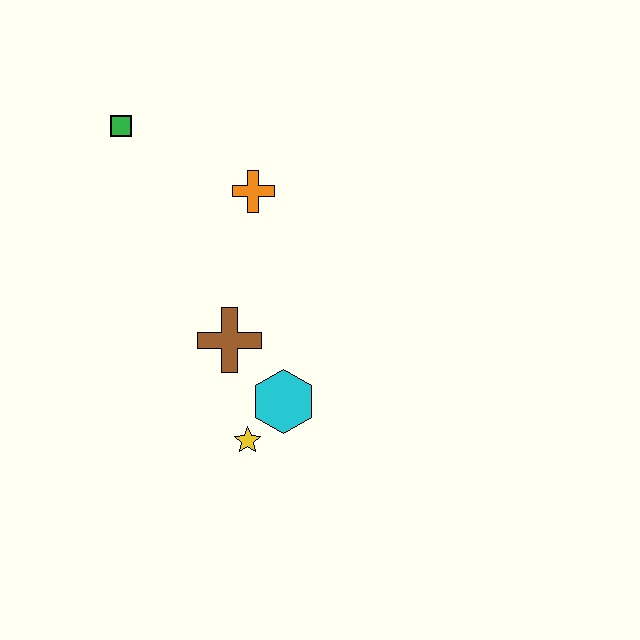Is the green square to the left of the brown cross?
Yes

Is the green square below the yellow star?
No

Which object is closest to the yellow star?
The cyan hexagon is closest to the yellow star.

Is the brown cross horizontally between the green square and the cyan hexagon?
Yes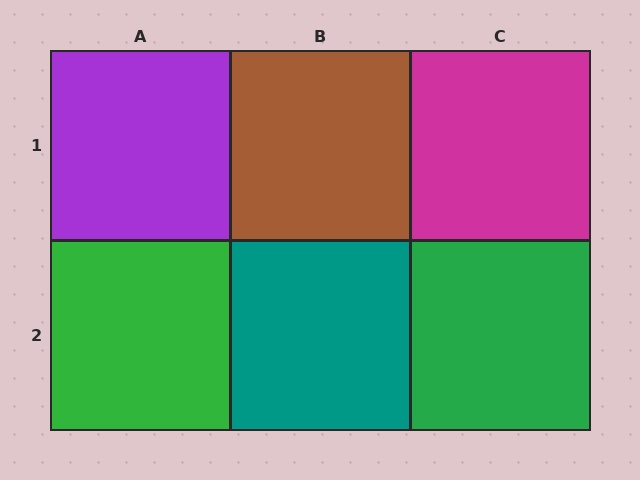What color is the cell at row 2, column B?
Teal.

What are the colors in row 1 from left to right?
Purple, brown, magenta.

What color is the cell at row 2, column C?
Green.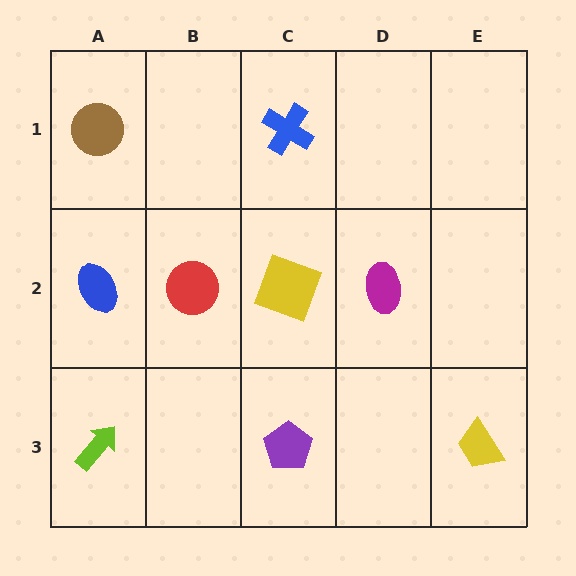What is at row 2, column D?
A magenta ellipse.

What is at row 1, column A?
A brown circle.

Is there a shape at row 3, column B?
No, that cell is empty.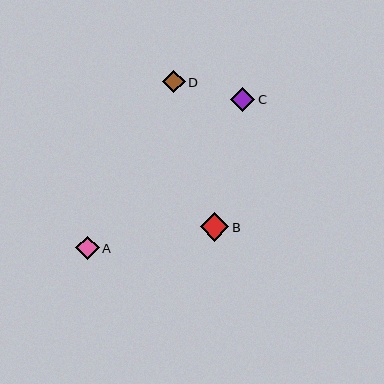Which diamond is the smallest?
Diamond D is the smallest with a size of approximately 23 pixels.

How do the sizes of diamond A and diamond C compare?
Diamond A and diamond C are approximately the same size.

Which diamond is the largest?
Diamond B is the largest with a size of approximately 28 pixels.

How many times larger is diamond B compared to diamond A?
Diamond B is approximately 1.2 times the size of diamond A.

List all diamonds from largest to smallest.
From largest to smallest: B, A, C, D.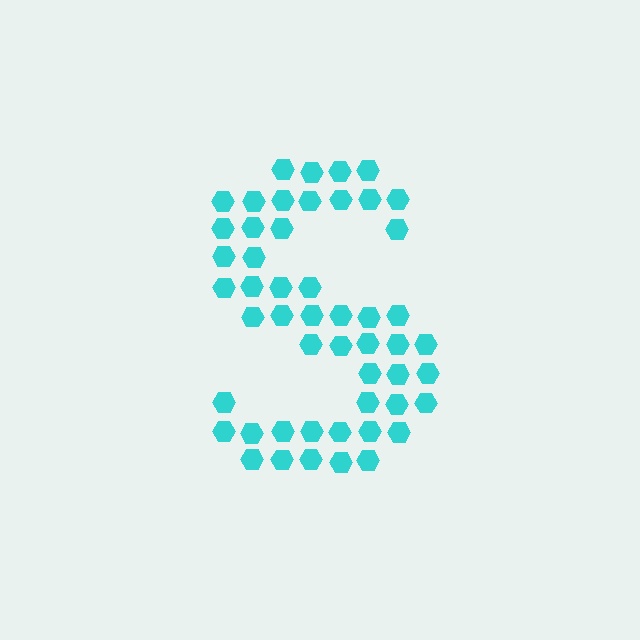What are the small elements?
The small elements are hexagons.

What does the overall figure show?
The overall figure shows the letter S.